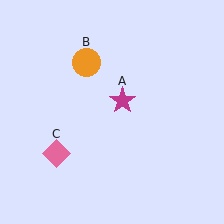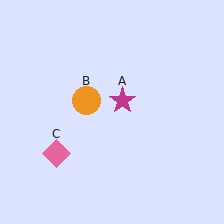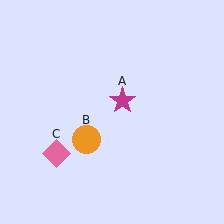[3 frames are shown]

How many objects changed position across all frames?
1 object changed position: orange circle (object B).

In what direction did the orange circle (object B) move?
The orange circle (object B) moved down.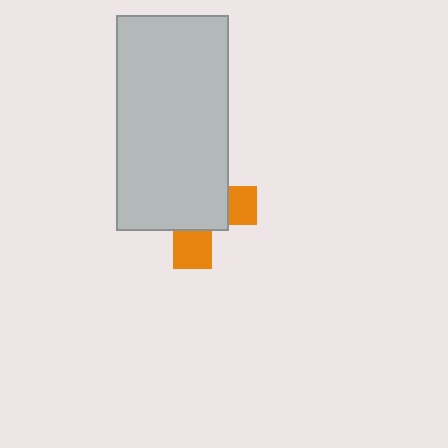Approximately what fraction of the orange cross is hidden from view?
Roughly 70% of the orange cross is hidden behind the light gray rectangle.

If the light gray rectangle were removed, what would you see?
You would see the complete orange cross.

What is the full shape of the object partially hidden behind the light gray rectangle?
The partially hidden object is an orange cross.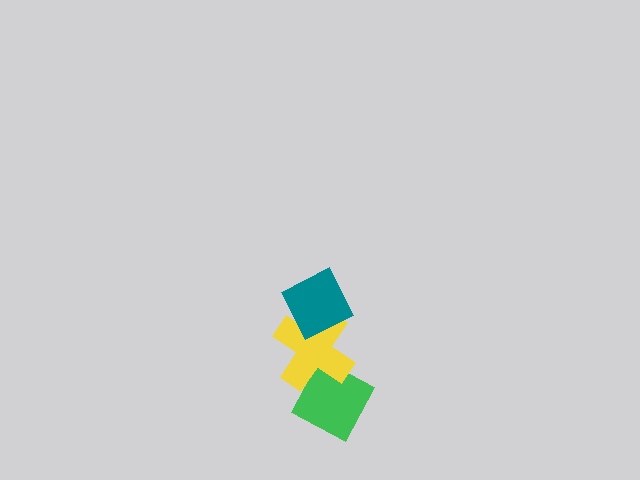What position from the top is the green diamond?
The green diamond is 3rd from the top.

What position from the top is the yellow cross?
The yellow cross is 2nd from the top.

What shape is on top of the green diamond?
The yellow cross is on top of the green diamond.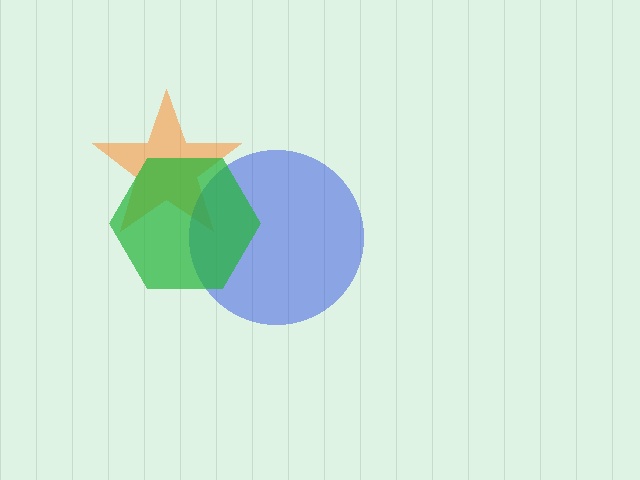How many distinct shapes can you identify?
There are 3 distinct shapes: an orange star, a blue circle, a green hexagon.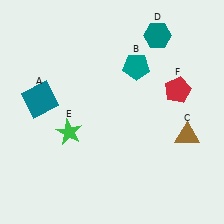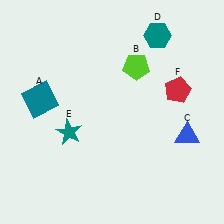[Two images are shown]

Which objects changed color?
B changed from teal to lime. C changed from brown to blue. E changed from green to teal.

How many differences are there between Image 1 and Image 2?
There are 3 differences between the two images.